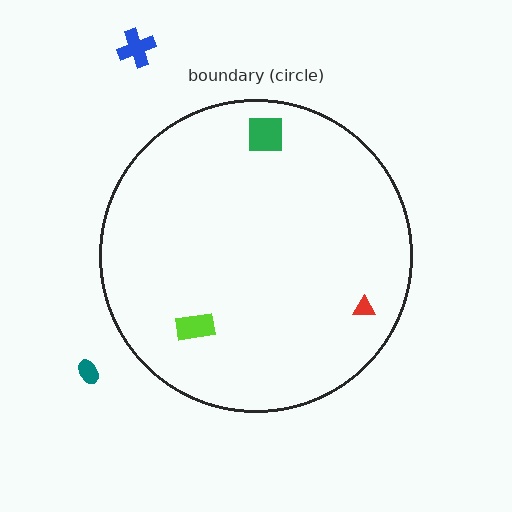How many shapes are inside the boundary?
3 inside, 2 outside.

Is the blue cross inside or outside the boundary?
Outside.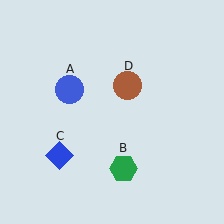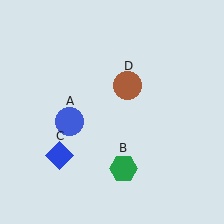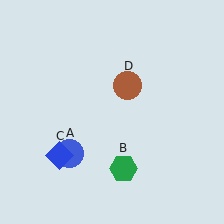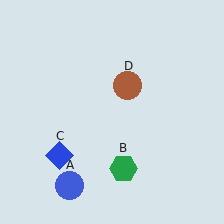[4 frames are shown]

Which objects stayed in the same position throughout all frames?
Green hexagon (object B) and blue diamond (object C) and brown circle (object D) remained stationary.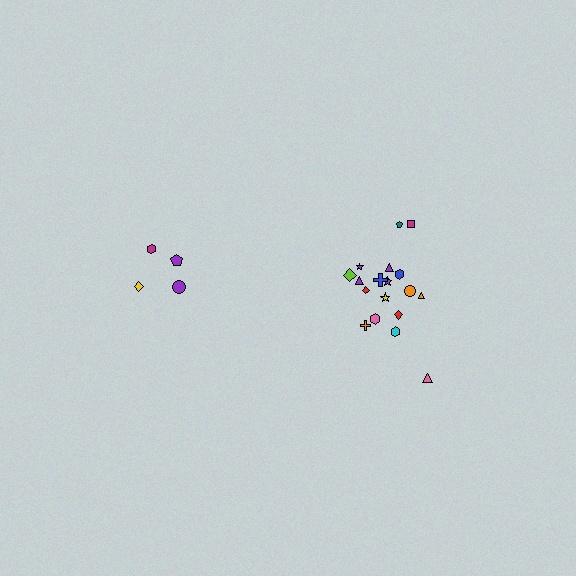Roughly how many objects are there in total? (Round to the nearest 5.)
Roughly 20 objects in total.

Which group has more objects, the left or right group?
The right group.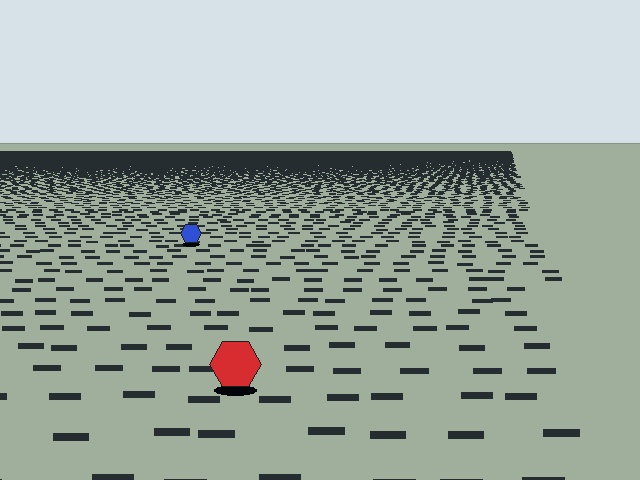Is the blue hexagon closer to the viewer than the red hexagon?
No. The red hexagon is closer — you can tell from the texture gradient: the ground texture is coarser near it.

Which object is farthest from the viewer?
The blue hexagon is farthest from the viewer. It appears smaller and the ground texture around it is denser.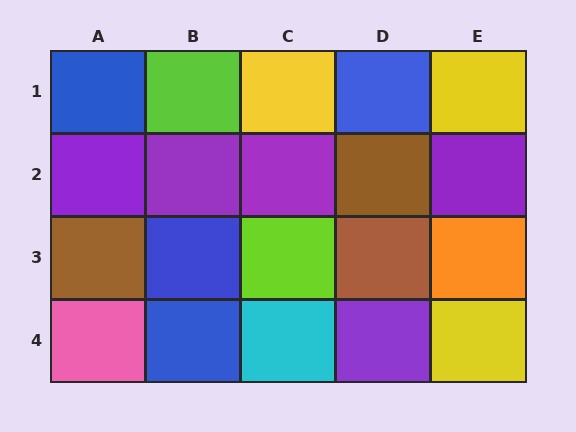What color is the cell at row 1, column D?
Blue.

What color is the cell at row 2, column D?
Brown.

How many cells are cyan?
1 cell is cyan.